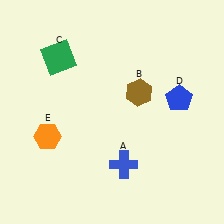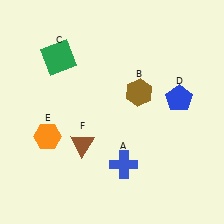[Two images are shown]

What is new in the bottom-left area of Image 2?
A brown triangle (F) was added in the bottom-left area of Image 2.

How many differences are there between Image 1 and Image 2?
There is 1 difference between the two images.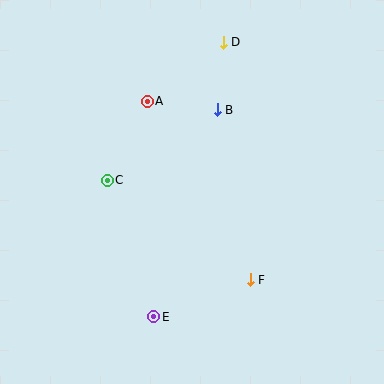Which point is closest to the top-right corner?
Point D is closest to the top-right corner.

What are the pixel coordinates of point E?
Point E is at (154, 317).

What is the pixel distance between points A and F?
The distance between A and F is 206 pixels.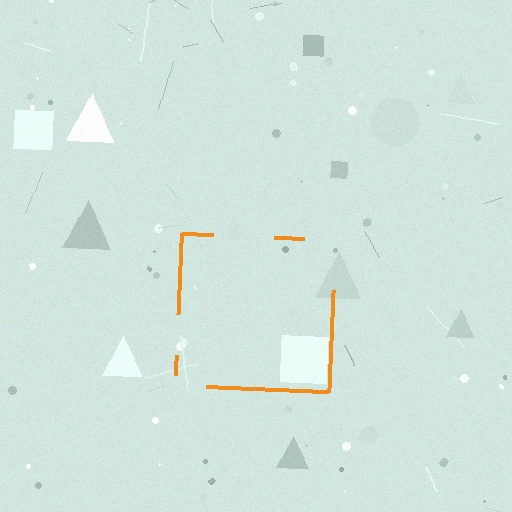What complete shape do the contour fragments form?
The contour fragments form a square.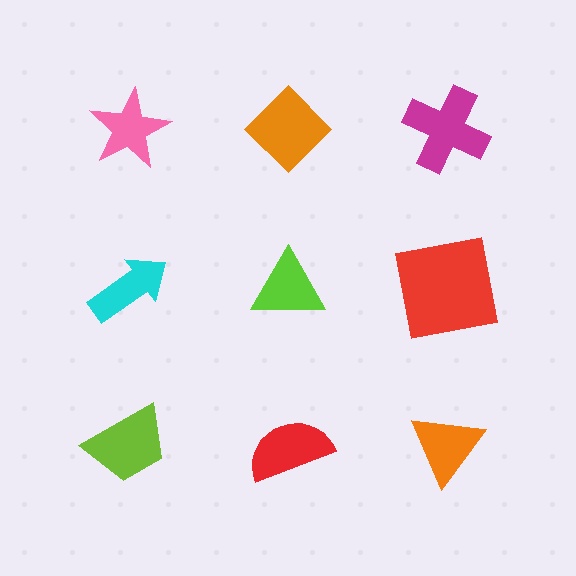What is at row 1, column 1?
A pink star.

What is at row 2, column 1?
A cyan arrow.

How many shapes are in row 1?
3 shapes.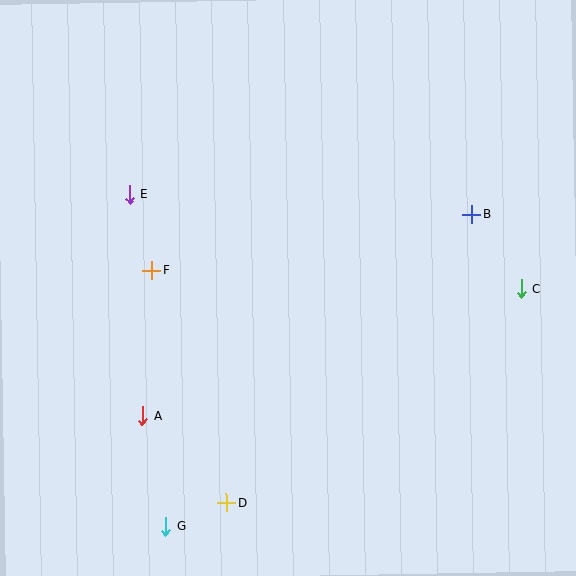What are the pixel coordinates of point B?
Point B is at (472, 214).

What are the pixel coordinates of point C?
Point C is at (521, 289).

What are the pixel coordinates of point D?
Point D is at (226, 503).